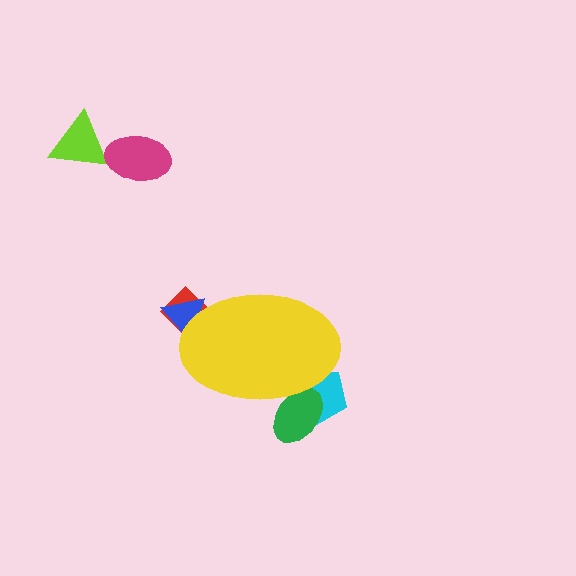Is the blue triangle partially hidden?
Yes, the blue triangle is partially hidden behind the yellow ellipse.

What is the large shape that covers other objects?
A yellow ellipse.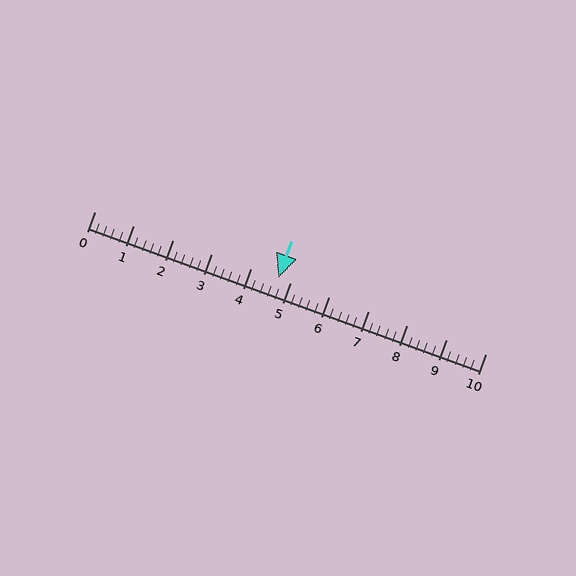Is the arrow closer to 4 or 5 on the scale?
The arrow is closer to 5.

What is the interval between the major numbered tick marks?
The major tick marks are spaced 1 units apart.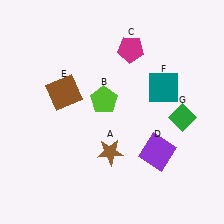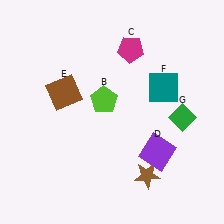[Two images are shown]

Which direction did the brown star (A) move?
The brown star (A) moved right.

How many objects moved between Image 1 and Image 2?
1 object moved between the two images.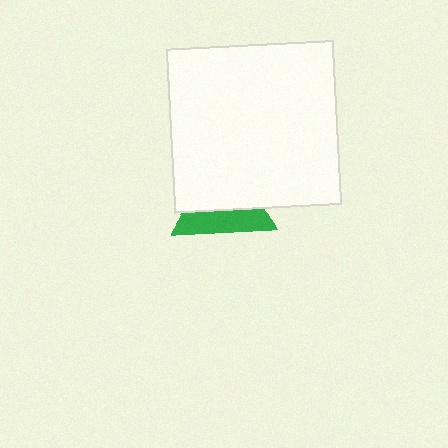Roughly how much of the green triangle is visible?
A small part of it is visible (roughly 41%).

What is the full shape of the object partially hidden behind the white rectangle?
The partially hidden object is a green triangle.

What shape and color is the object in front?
The object in front is a white rectangle.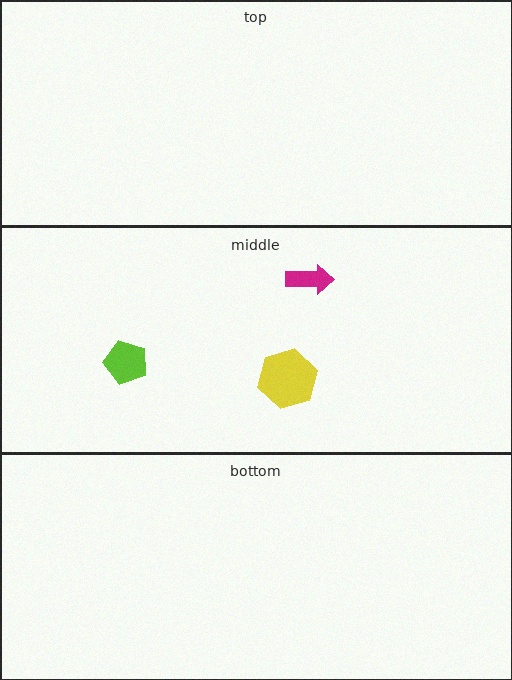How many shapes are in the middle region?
3.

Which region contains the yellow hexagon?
The middle region.